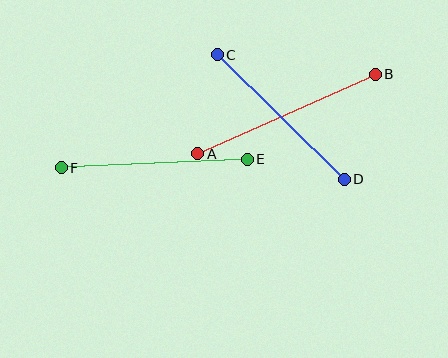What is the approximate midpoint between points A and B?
The midpoint is at approximately (286, 114) pixels.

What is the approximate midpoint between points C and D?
The midpoint is at approximately (281, 117) pixels.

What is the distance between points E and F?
The distance is approximately 186 pixels.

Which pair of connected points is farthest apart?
Points A and B are farthest apart.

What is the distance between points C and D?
The distance is approximately 178 pixels.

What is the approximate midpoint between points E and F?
The midpoint is at approximately (154, 164) pixels.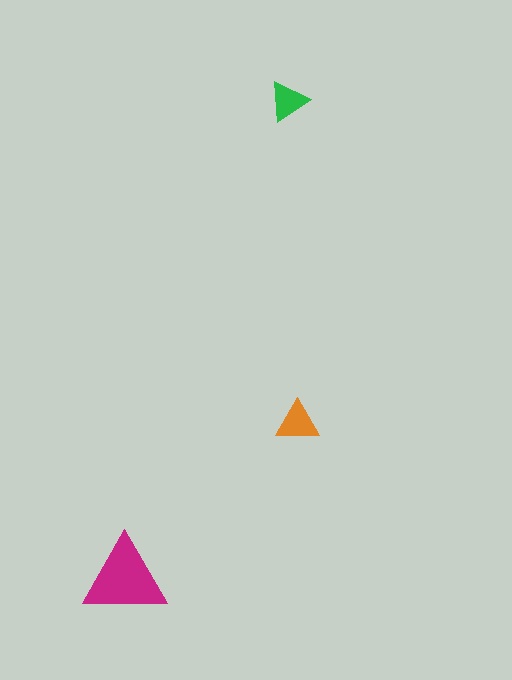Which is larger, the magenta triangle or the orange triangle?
The magenta one.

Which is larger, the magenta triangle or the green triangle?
The magenta one.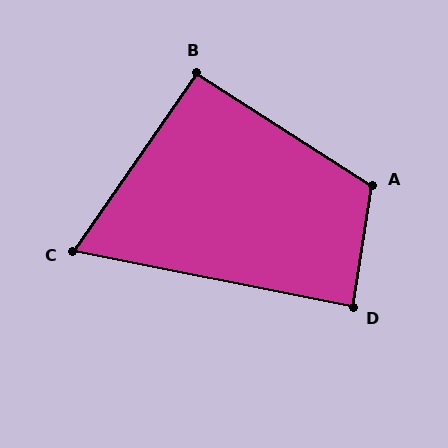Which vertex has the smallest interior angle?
C, at approximately 66 degrees.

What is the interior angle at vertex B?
Approximately 92 degrees (approximately right).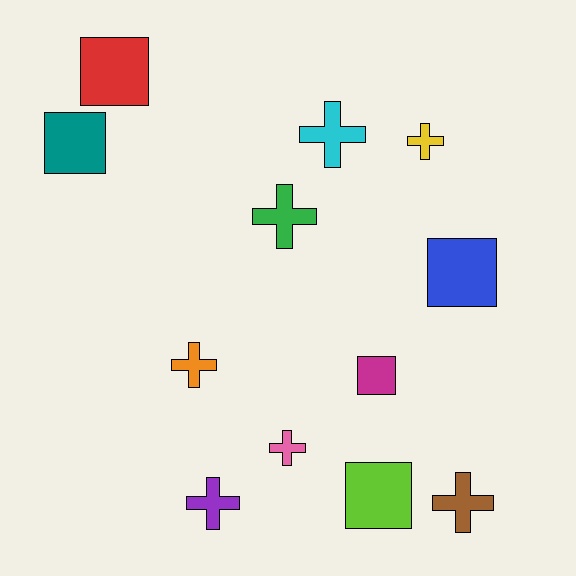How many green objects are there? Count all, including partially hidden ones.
There is 1 green object.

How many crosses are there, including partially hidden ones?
There are 7 crosses.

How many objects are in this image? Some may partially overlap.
There are 12 objects.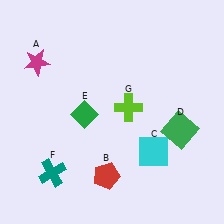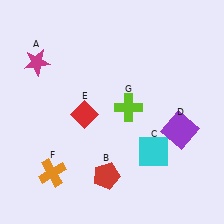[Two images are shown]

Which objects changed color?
D changed from green to purple. E changed from green to red. F changed from teal to orange.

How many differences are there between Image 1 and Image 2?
There are 3 differences between the two images.